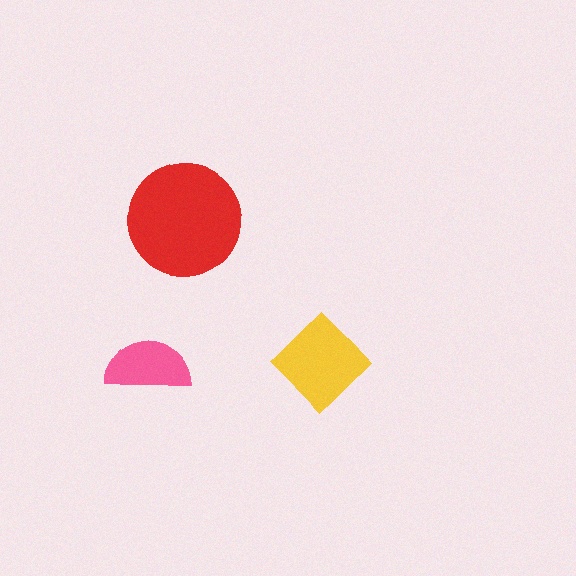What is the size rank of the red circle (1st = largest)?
1st.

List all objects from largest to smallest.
The red circle, the yellow diamond, the pink semicircle.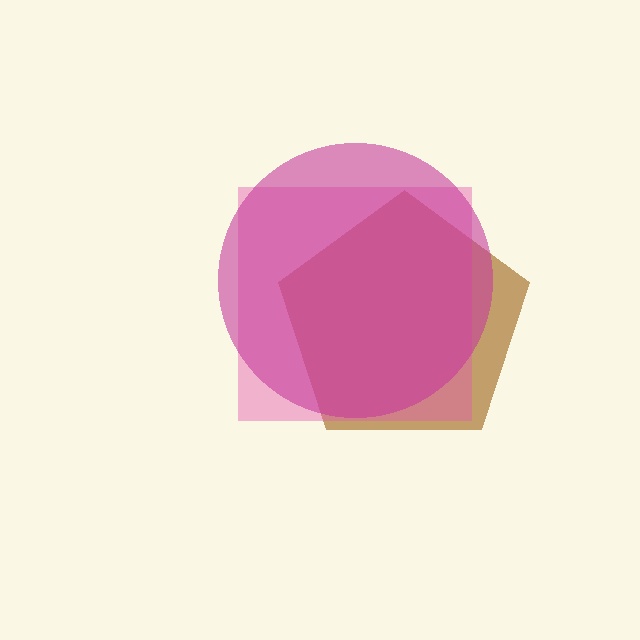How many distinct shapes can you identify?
There are 3 distinct shapes: a brown pentagon, a pink square, a magenta circle.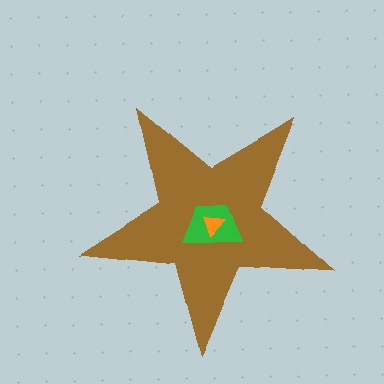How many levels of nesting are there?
3.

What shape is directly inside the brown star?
The green trapezoid.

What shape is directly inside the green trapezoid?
The orange triangle.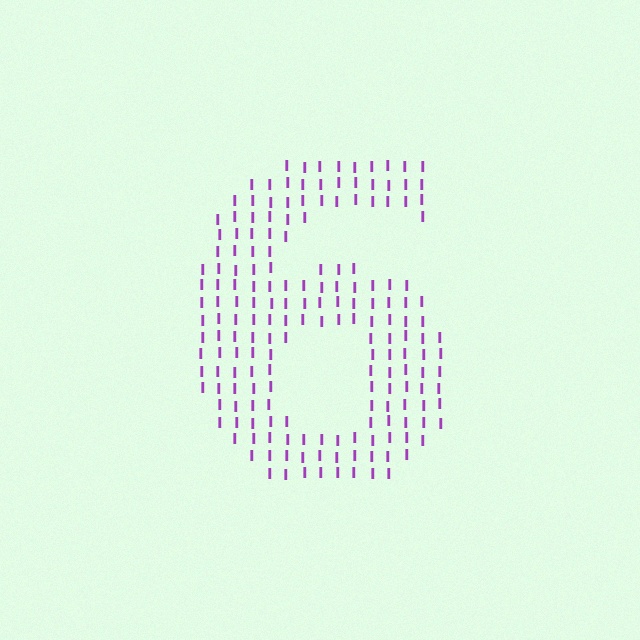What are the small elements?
The small elements are letter I's.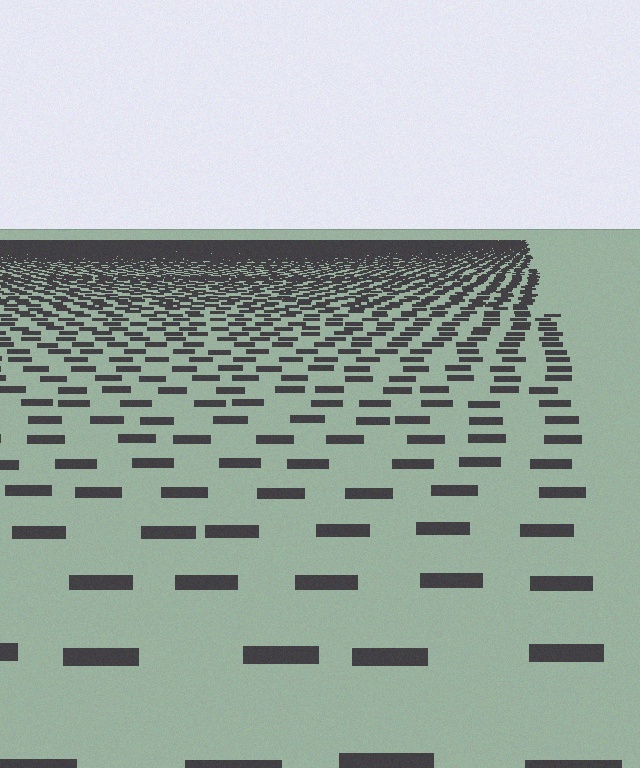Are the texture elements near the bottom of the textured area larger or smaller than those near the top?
Larger. Near the bottom, elements are closer to the viewer and appear at a bigger on-screen size.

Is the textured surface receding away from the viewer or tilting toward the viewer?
The surface is receding away from the viewer. Texture elements get smaller and denser toward the top.